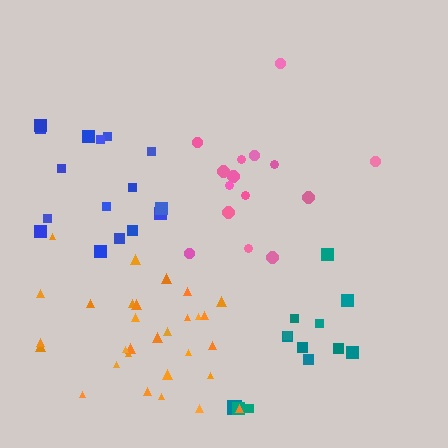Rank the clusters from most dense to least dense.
orange, teal, blue, pink.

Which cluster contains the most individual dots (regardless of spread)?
Orange (30).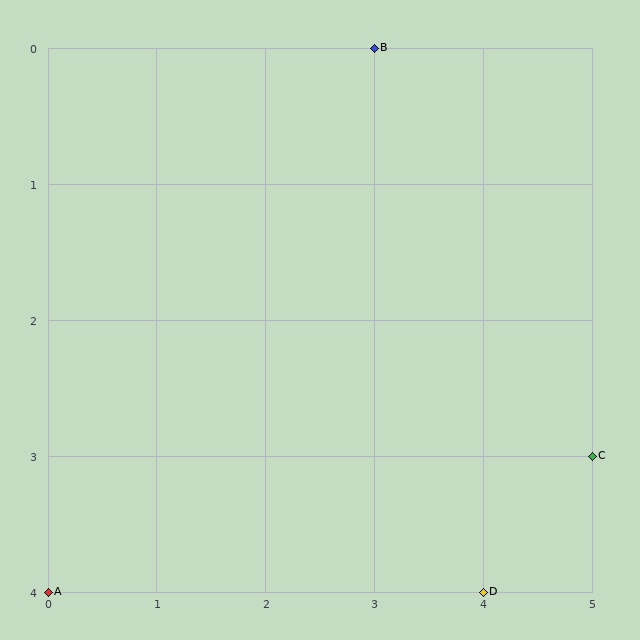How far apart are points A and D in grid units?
Points A and D are 4 columns apart.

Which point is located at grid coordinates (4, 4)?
Point D is at (4, 4).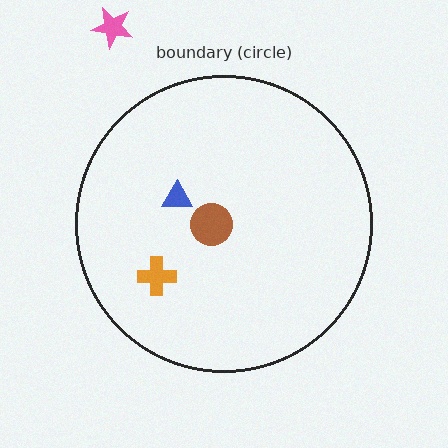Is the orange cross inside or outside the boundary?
Inside.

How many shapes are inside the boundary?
3 inside, 1 outside.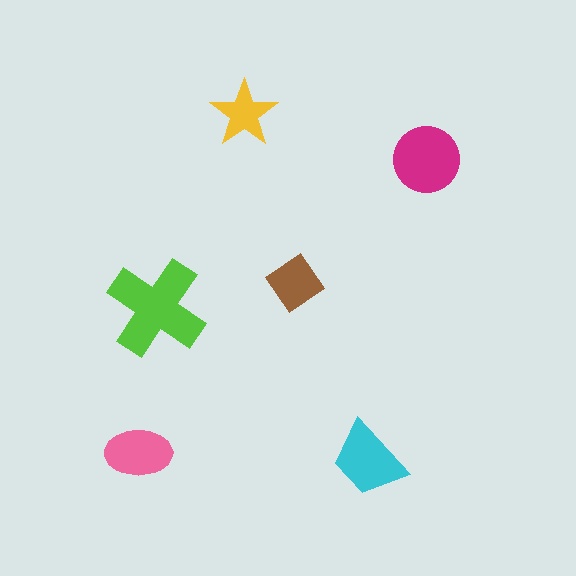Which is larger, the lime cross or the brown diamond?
The lime cross.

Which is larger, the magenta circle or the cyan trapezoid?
The magenta circle.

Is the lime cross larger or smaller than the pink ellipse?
Larger.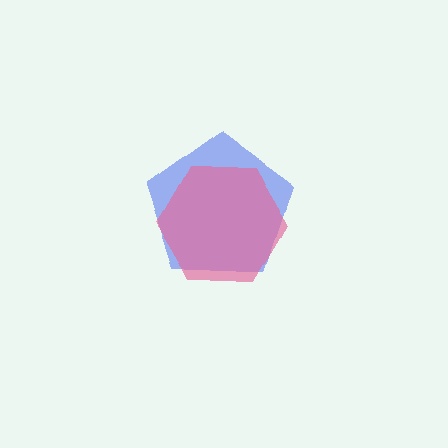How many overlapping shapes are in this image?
There are 2 overlapping shapes in the image.